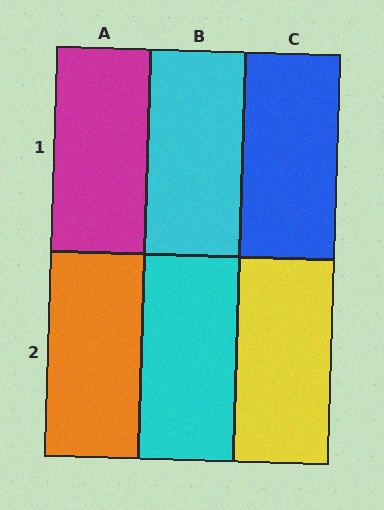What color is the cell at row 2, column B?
Cyan.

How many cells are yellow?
1 cell is yellow.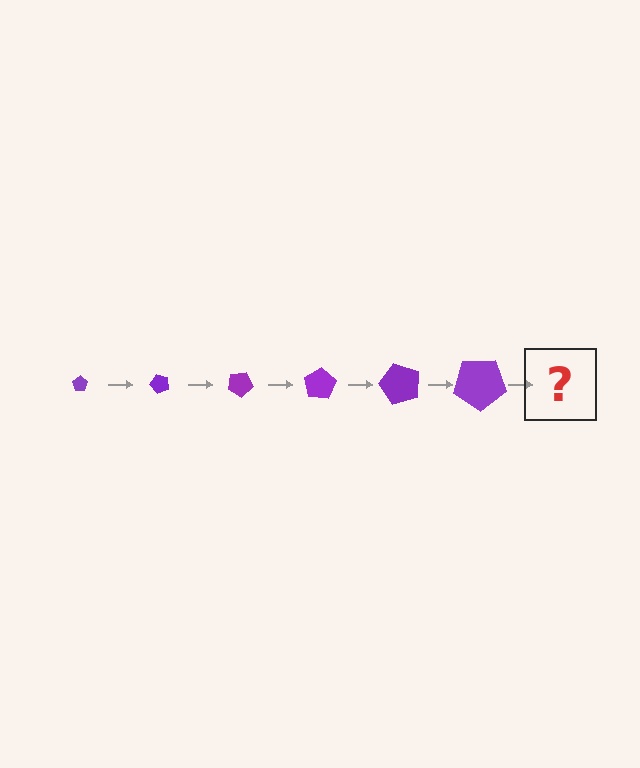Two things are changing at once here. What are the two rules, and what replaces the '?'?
The two rules are that the pentagon grows larger each step and it rotates 50 degrees each step. The '?' should be a pentagon, larger than the previous one and rotated 300 degrees from the start.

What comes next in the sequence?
The next element should be a pentagon, larger than the previous one and rotated 300 degrees from the start.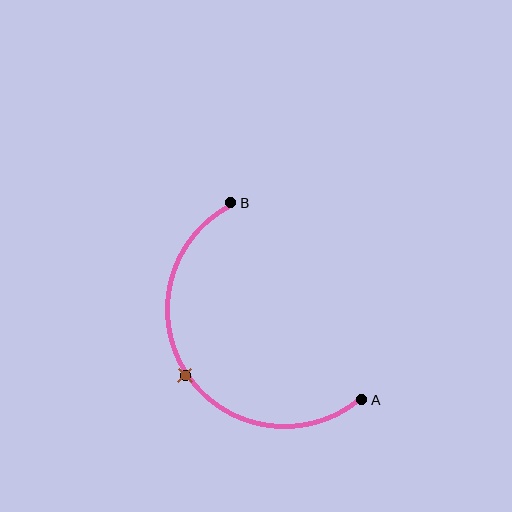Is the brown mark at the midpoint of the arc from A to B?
Yes. The brown mark lies on the arc at equal arc-length from both A and B — it is the arc midpoint.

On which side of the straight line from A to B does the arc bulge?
The arc bulges to the left of the straight line connecting A and B.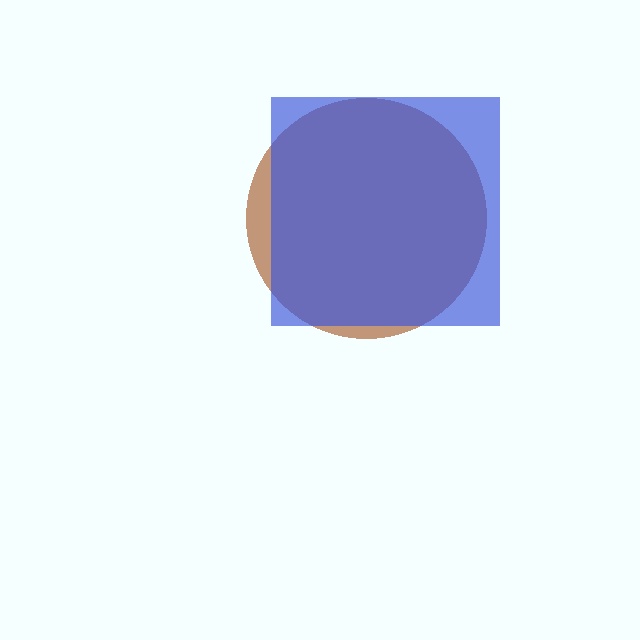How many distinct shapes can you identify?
There are 2 distinct shapes: a brown circle, a blue square.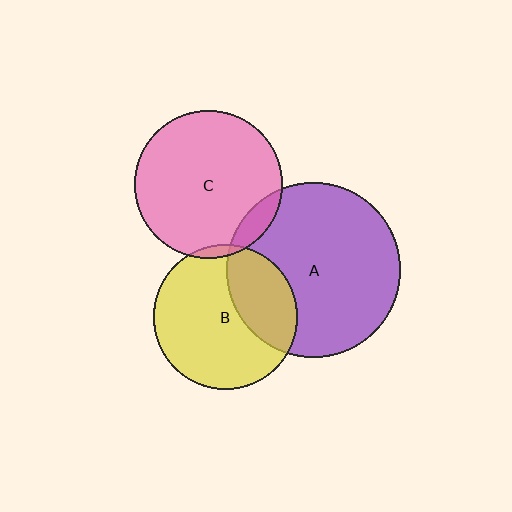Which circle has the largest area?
Circle A (purple).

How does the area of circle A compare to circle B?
Approximately 1.5 times.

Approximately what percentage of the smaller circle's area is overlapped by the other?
Approximately 5%.